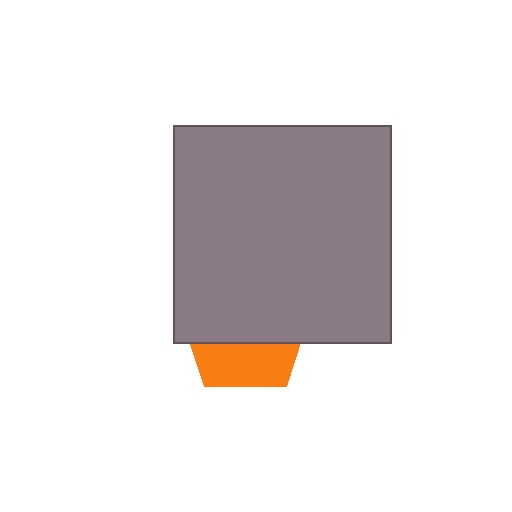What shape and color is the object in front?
The object in front is a gray square.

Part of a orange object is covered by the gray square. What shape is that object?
It is a pentagon.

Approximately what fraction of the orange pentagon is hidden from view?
Roughly 64% of the orange pentagon is hidden behind the gray square.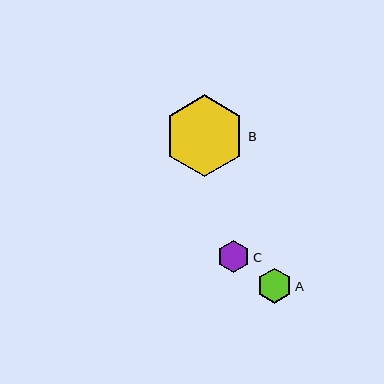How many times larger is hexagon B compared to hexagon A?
Hexagon B is approximately 2.3 times the size of hexagon A.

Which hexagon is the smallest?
Hexagon C is the smallest with a size of approximately 32 pixels.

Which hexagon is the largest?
Hexagon B is the largest with a size of approximately 82 pixels.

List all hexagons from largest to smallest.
From largest to smallest: B, A, C.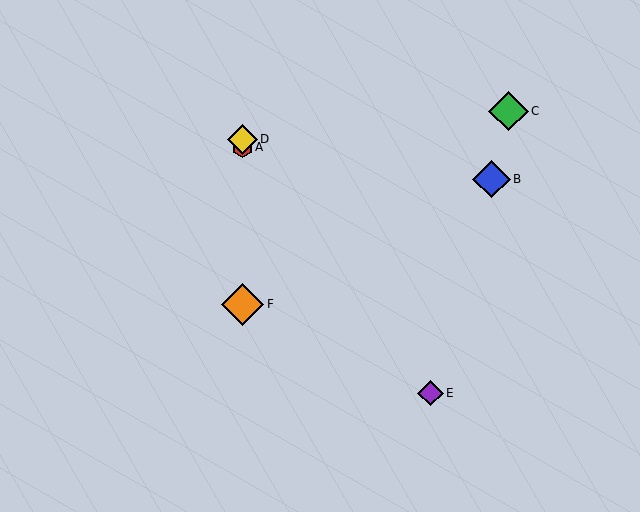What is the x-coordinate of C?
Object C is at x≈509.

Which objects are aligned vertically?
Objects A, D, F are aligned vertically.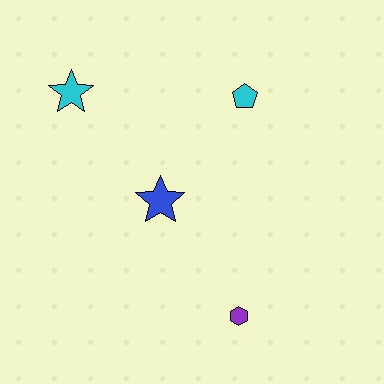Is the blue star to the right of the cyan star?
Yes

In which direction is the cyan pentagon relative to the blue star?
The cyan pentagon is above the blue star.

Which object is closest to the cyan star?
The blue star is closest to the cyan star.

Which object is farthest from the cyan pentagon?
The purple hexagon is farthest from the cyan pentagon.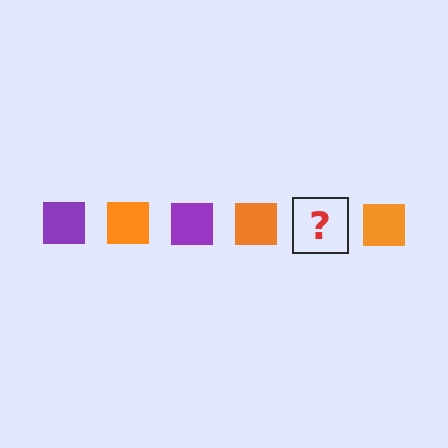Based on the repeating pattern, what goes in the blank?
The blank should be a purple square.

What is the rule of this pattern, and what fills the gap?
The rule is that the pattern cycles through purple, orange squares. The gap should be filled with a purple square.